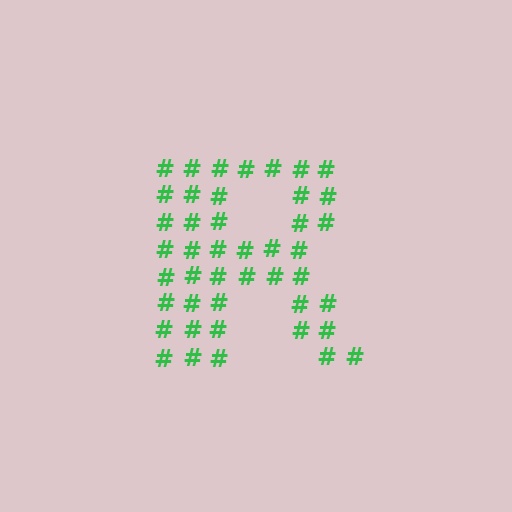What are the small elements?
The small elements are hash symbols.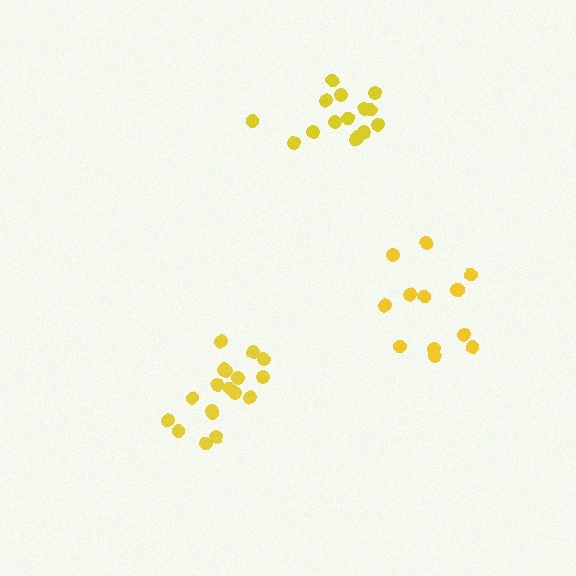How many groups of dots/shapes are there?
There are 3 groups.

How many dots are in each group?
Group 1: 18 dots, Group 2: 15 dots, Group 3: 13 dots (46 total).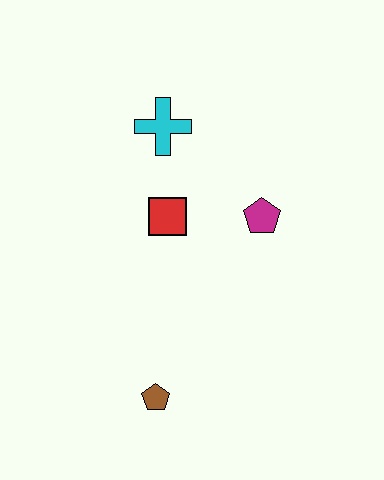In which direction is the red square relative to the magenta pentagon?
The red square is to the left of the magenta pentagon.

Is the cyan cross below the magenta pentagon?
No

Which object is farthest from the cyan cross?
The brown pentagon is farthest from the cyan cross.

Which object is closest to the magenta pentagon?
The red square is closest to the magenta pentagon.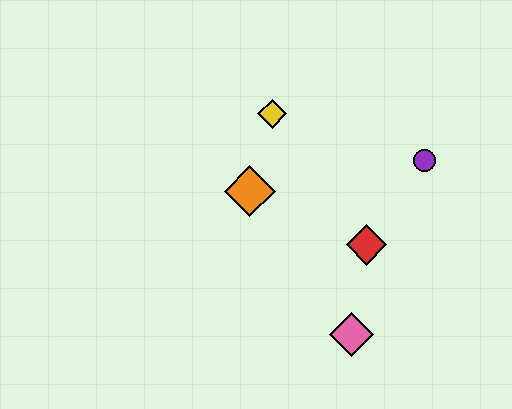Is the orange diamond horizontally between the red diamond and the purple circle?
No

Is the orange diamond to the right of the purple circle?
No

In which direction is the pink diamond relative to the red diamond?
The pink diamond is below the red diamond.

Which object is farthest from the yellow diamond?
The pink diamond is farthest from the yellow diamond.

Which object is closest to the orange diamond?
The yellow diamond is closest to the orange diamond.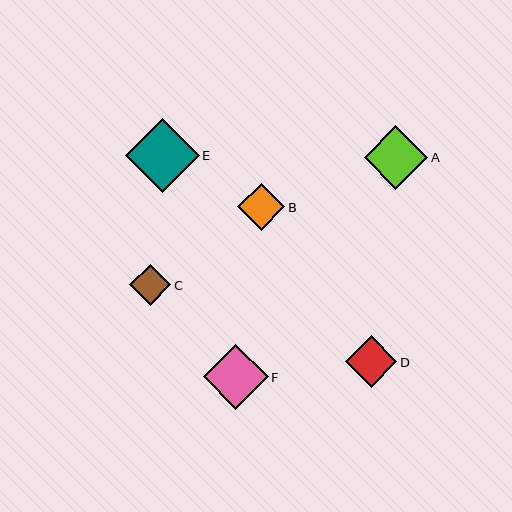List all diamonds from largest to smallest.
From largest to smallest: E, F, A, D, B, C.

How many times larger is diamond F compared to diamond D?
Diamond F is approximately 1.2 times the size of diamond D.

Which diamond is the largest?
Diamond E is the largest with a size of approximately 74 pixels.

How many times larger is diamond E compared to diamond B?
Diamond E is approximately 1.5 times the size of diamond B.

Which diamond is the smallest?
Diamond C is the smallest with a size of approximately 41 pixels.